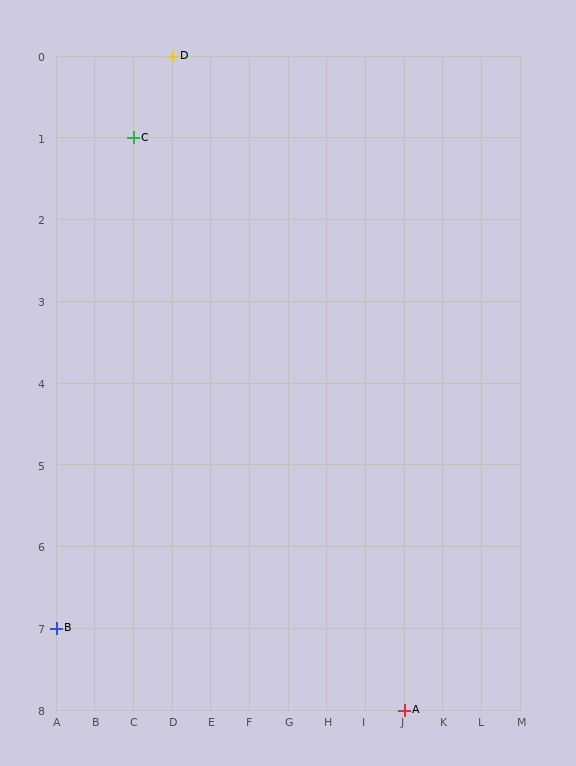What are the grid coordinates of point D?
Point D is at grid coordinates (D, 0).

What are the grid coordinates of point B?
Point B is at grid coordinates (A, 7).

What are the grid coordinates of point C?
Point C is at grid coordinates (C, 1).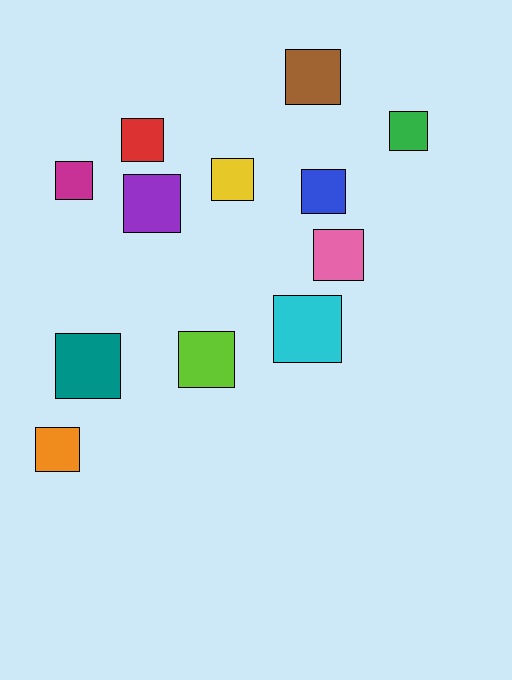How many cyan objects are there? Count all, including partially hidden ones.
There is 1 cyan object.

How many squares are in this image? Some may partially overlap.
There are 12 squares.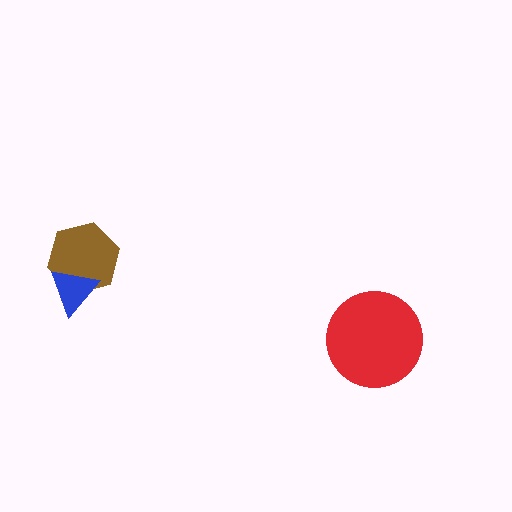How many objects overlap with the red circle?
0 objects overlap with the red circle.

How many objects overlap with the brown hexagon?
1 object overlaps with the brown hexagon.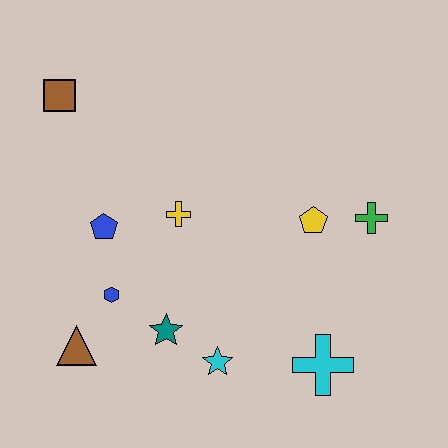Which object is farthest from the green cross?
The brown square is farthest from the green cross.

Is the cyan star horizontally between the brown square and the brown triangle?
No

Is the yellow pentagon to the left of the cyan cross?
Yes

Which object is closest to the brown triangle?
The blue hexagon is closest to the brown triangle.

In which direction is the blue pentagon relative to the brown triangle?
The blue pentagon is above the brown triangle.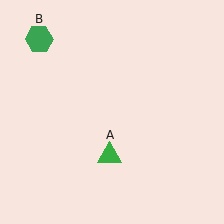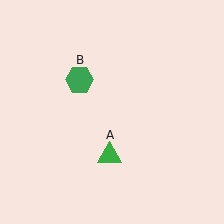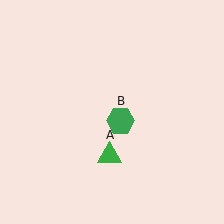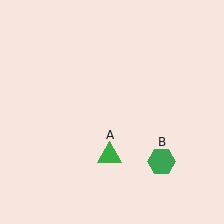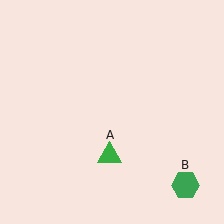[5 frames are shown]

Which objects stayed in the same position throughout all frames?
Green triangle (object A) remained stationary.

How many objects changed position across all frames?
1 object changed position: green hexagon (object B).